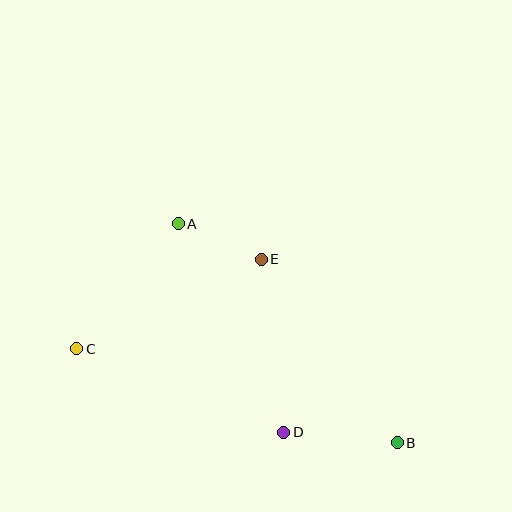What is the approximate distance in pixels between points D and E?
The distance between D and E is approximately 175 pixels.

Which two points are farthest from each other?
Points B and C are farthest from each other.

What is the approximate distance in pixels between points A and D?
The distance between A and D is approximately 234 pixels.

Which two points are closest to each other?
Points A and E are closest to each other.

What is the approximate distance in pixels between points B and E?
The distance between B and E is approximately 228 pixels.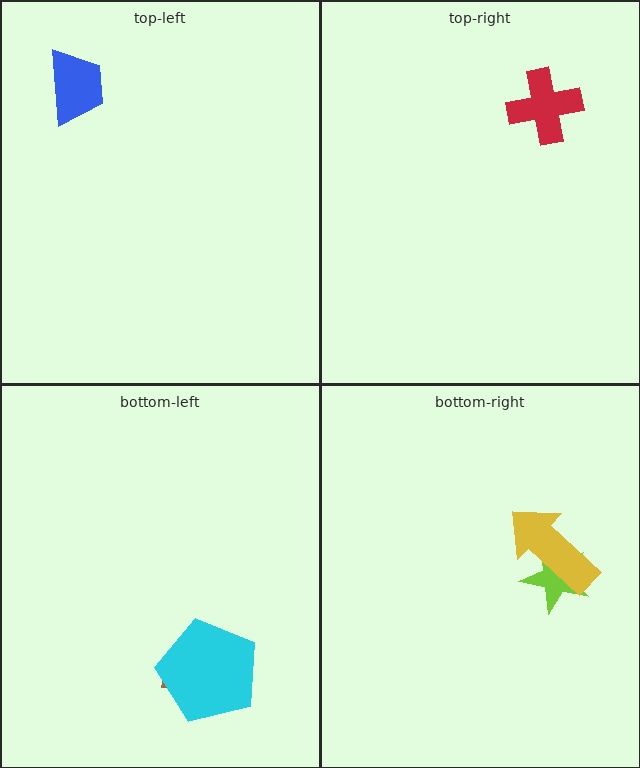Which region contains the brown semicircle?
The bottom-left region.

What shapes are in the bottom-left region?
The brown semicircle, the cyan pentagon.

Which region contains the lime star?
The bottom-right region.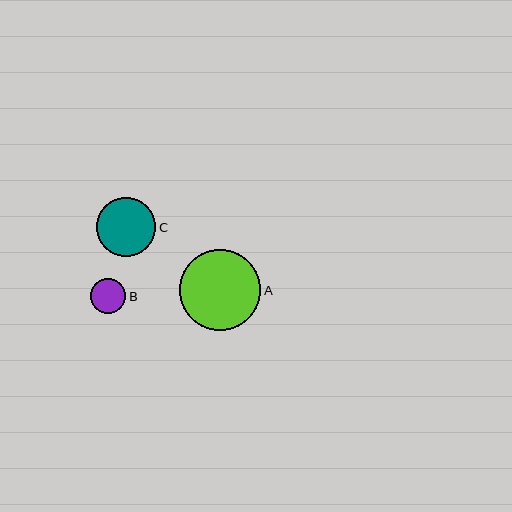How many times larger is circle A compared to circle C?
Circle A is approximately 1.4 times the size of circle C.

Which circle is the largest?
Circle A is the largest with a size of approximately 81 pixels.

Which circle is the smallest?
Circle B is the smallest with a size of approximately 35 pixels.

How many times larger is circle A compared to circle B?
Circle A is approximately 2.3 times the size of circle B.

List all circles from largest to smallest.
From largest to smallest: A, C, B.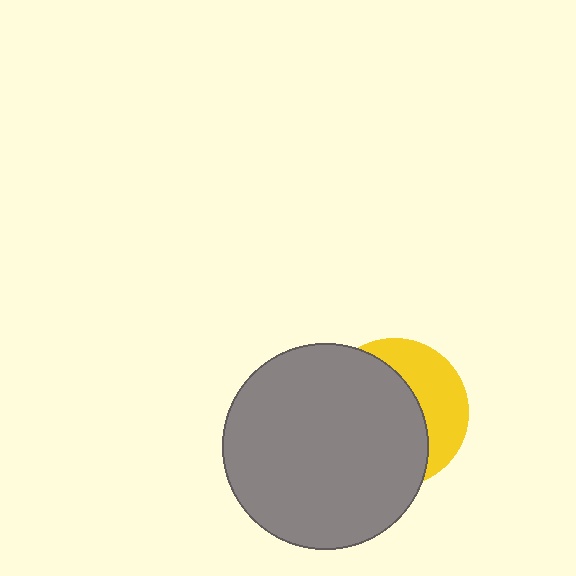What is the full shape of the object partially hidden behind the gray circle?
The partially hidden object is a yellow circle.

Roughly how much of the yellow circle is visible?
A small part of it is visible (roughly 36%).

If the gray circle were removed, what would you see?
You would see the complete yellow circle.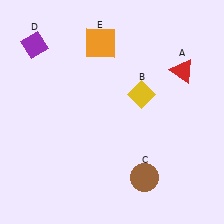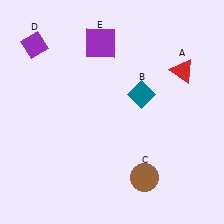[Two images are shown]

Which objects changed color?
B changed from yellow to teal. E changed from orange to purple.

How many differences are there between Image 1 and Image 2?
There are 2 differences between the two images.